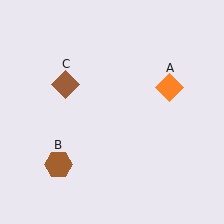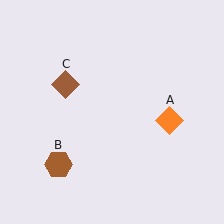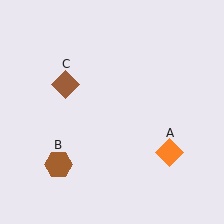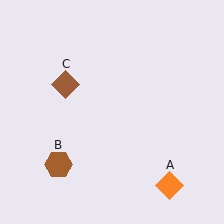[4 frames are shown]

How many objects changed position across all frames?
1 object changed position: orange diamond (object A).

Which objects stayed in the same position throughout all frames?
Brown hexagon (object B) and brown diamond (object C) remained stationary.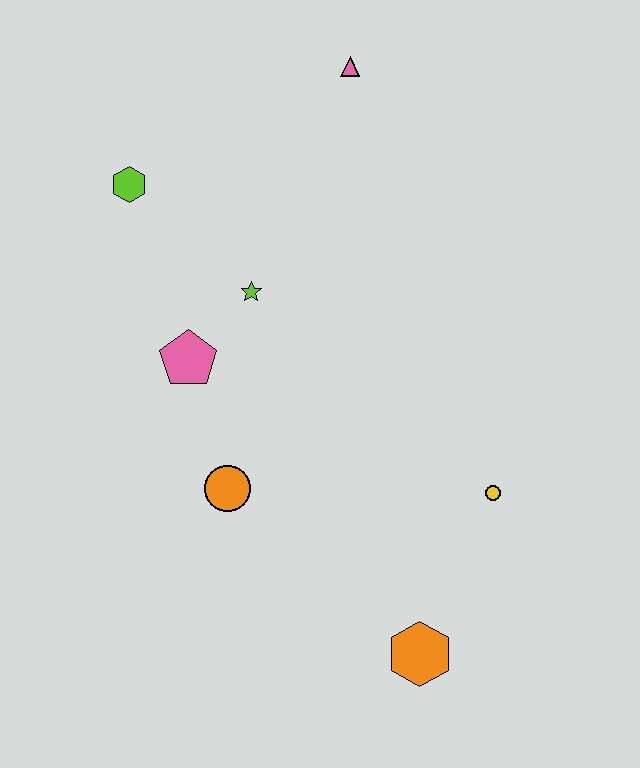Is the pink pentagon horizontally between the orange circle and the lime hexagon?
Yes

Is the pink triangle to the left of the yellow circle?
Yes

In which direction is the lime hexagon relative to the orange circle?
The lime hexagon is above the orange circle.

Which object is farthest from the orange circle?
The pink triangle is farthest from the orange circle.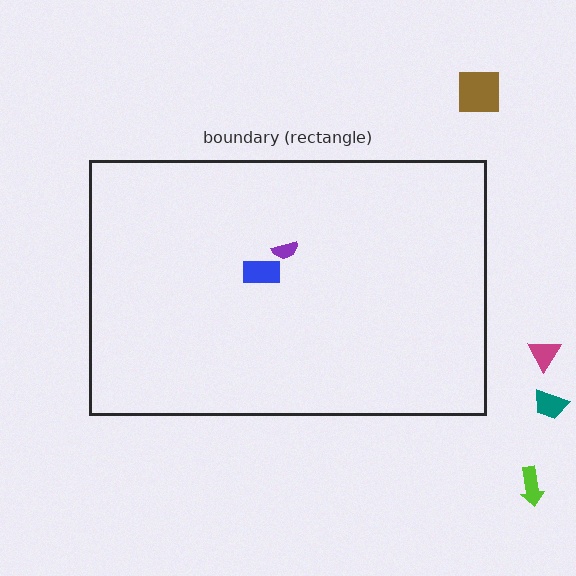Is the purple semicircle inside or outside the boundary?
Inside.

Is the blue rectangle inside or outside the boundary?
Inside.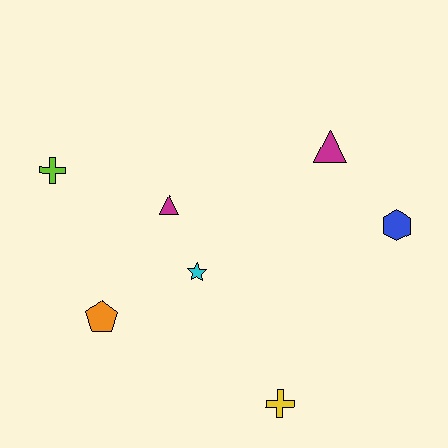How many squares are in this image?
There are no squares.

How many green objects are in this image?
There are no green objects.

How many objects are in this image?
There are 7 objects.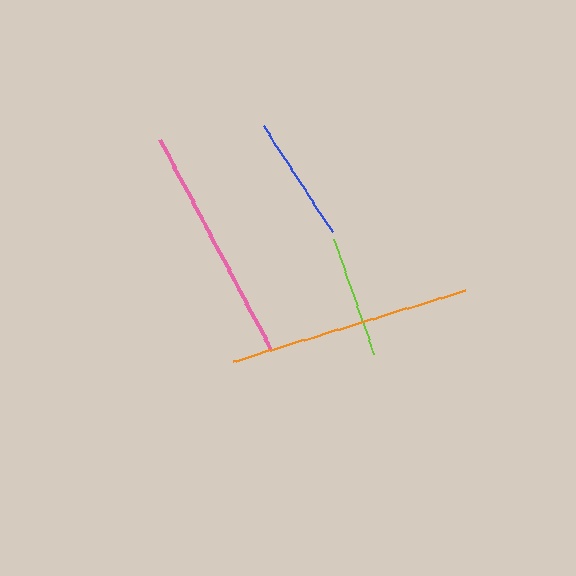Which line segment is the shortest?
The lime line is the shortest at approximately 121 pixels.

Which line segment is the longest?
The orange line is the longest at approximately 243 pixels.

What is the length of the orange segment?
The orange segment is approximately 243 pixels long.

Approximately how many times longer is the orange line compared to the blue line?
The orange line is approximately 1.9 times the length of the blue line.